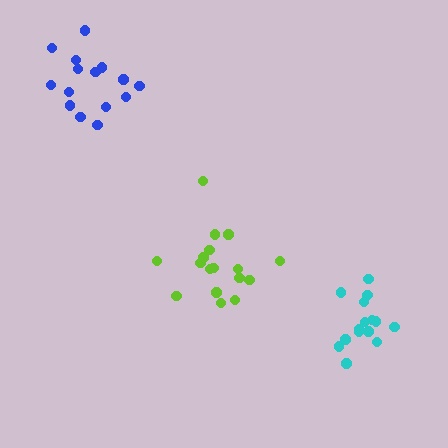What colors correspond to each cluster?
The clusters are colored: blue, lime, cyan.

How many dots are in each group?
Group 1: 15 dots, Group 2: 17 dots, Group 3: 15 dots (47 total).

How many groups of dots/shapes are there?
There are 3 groups.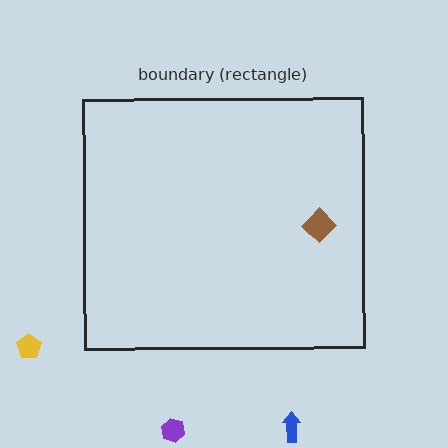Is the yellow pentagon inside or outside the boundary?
Outside.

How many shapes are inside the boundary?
1 inside, 3 outside.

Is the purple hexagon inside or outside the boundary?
Outside.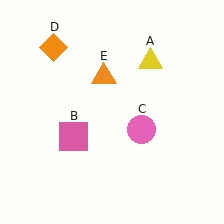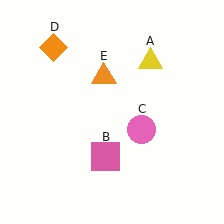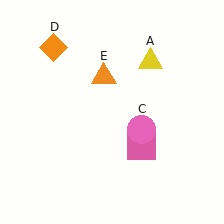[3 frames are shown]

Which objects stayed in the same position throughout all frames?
Yellow triangle (object A) and pink circle (object C) and orange diamond (object D) and orange triangle (object E) remained stationary.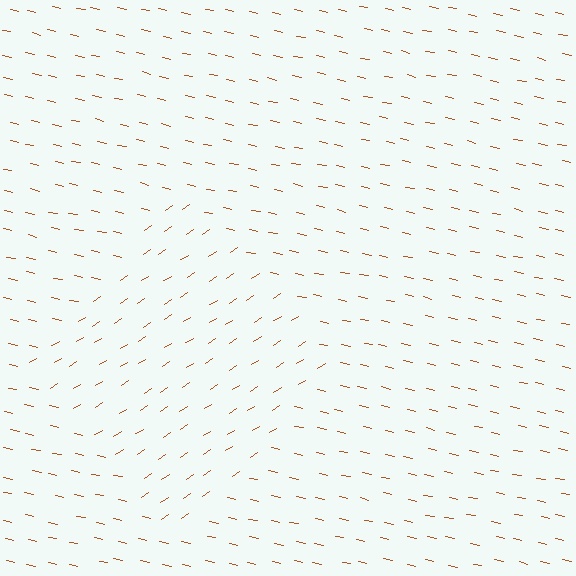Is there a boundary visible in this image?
Yes, there is a texture boundary formed by a change in line orientation.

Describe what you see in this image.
The image is filled with small brown line segments. A diamond region in the image has lines oriented differently from the surrounding lines, creating a visible texture boundary.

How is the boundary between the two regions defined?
The boundary is defined purely by a change in line orientation (approximately 45 degrees difference). All lines are the same color and thickness.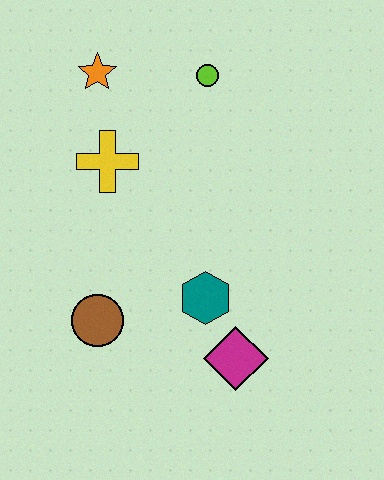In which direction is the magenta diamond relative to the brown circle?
The magenta diamond is to the right of the brown circle.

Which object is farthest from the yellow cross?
The magenta diamond is farthest from the yellow cross.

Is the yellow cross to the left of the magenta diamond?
Yes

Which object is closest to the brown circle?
The teal hexagon is closest to the brown circle.